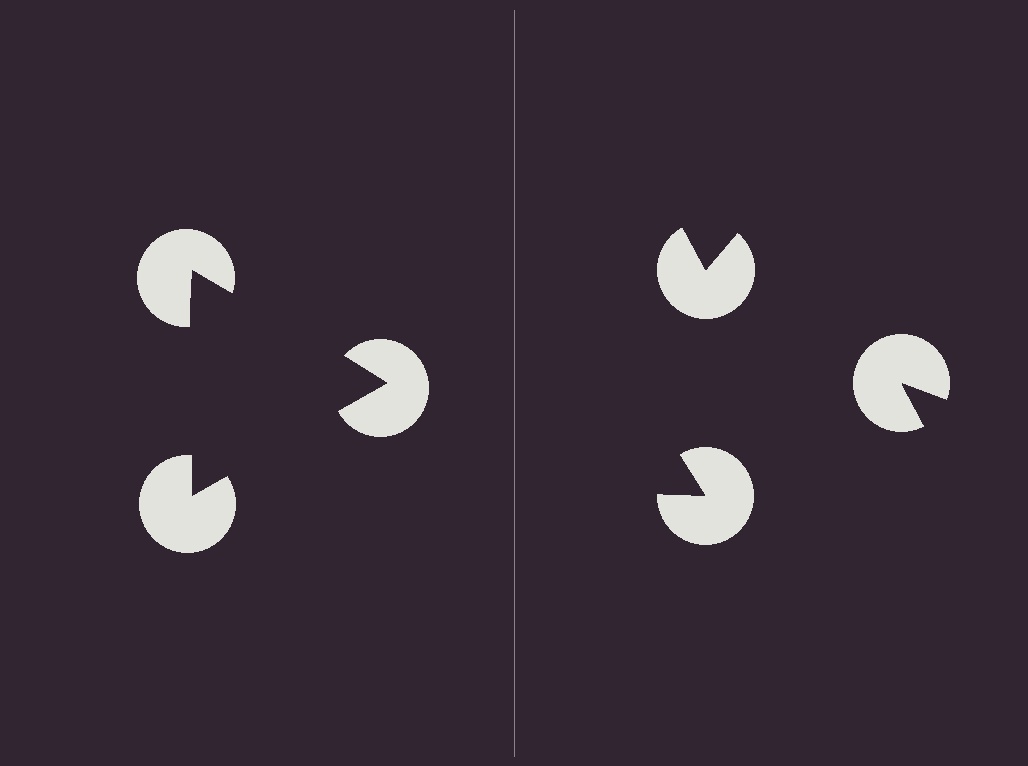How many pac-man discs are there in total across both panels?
6 — 3 on each side.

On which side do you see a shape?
An illusory triangle appears on the left side. On the right side the wedge cuts are rotated, so no coherent shape forms.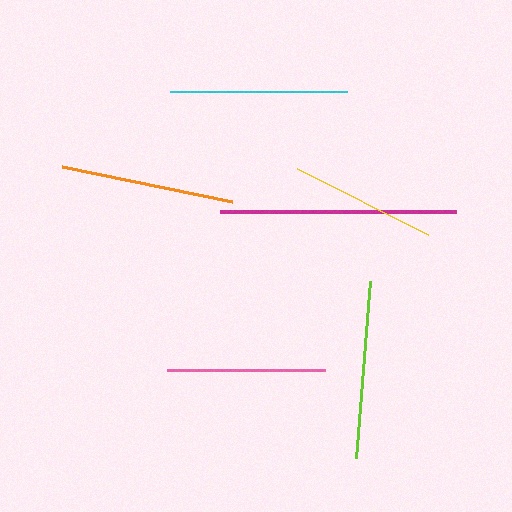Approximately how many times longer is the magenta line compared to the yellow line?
The magenta line is approximately 1.6 times the length of the yellow line.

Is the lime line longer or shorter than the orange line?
The lime line is longer than the orange line.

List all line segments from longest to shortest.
From longest to shortest: magenta, lime, cyan, orange, pink, yellow.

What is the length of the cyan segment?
The cyan segment is approximately 177 pixels long.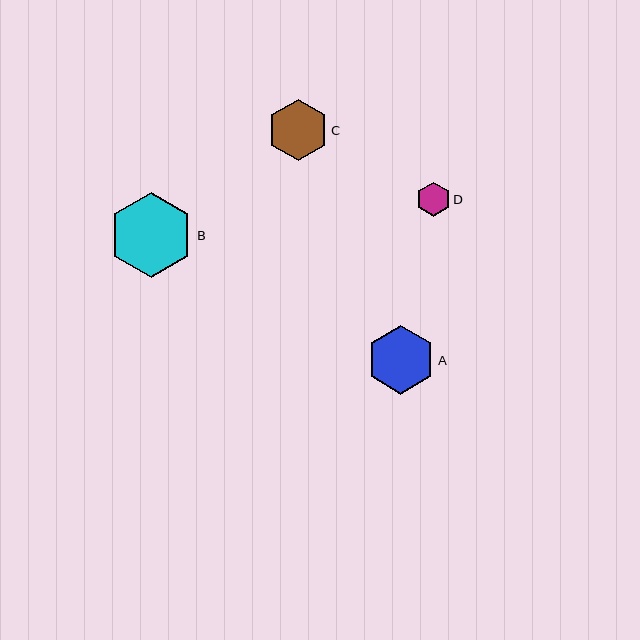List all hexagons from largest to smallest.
From largest to smallest: B, A, C, D.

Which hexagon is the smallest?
Hexagon D is the smallest with a size of approximately 34 pixels.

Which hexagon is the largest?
Hexagon B is the largest with a size of approximately 85 pixels.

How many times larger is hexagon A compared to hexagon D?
Hexagon A is approximately 2.0 times the size of hexagon D.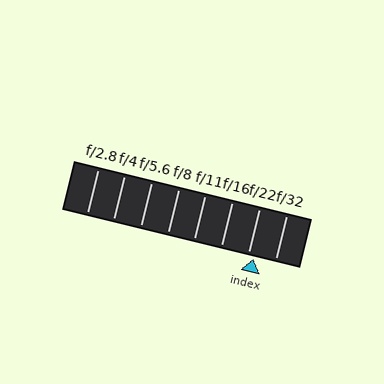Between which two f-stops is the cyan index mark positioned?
The index mark is between f/22 and f/32.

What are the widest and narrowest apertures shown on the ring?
The widest aperture shown is f/2.8 and the narrowest is f/32.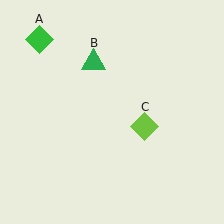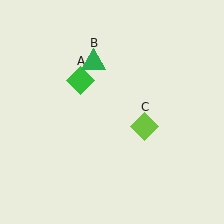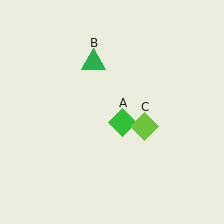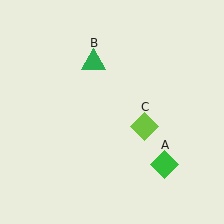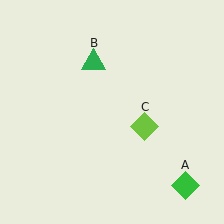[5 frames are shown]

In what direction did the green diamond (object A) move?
The green diamond (object A) moved down and to the right.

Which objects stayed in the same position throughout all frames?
Green triangle (object B) and lime diamond (object C) remained stationary.